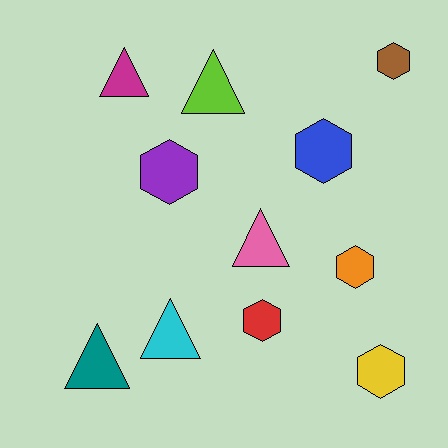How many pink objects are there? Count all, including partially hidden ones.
There is 1 pink object.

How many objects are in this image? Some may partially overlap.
There are 11 objects.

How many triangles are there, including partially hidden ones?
There are 5 triangles.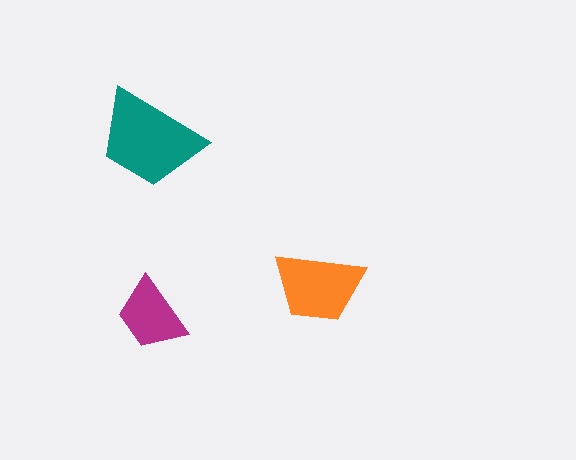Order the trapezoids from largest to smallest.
the teal one, the orange one, the magenta one.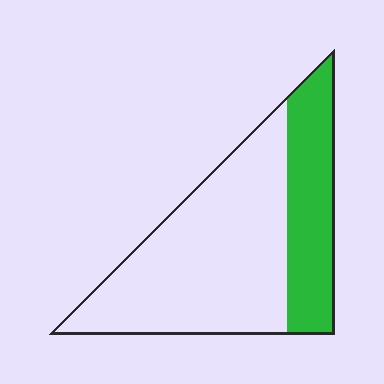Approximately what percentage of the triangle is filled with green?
Approximately 30%.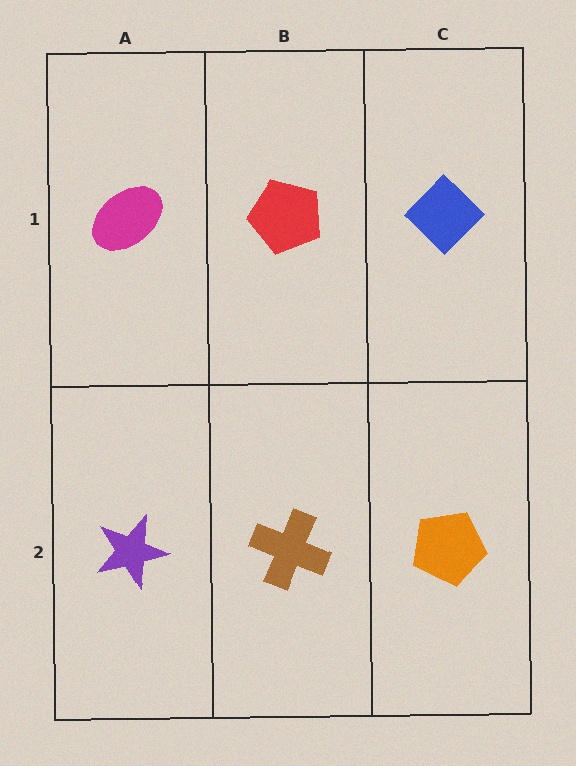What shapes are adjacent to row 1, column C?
An orange pentagon (row 2, column C), a red pentagon (row 1, column B).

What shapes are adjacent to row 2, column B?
A red pentagon (row 1, column B), a purple star (row 2, column A), an orange pentagon (row 2, column C).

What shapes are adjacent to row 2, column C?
A blue diamond (row 1, column C), a brown cross (row 2, column B).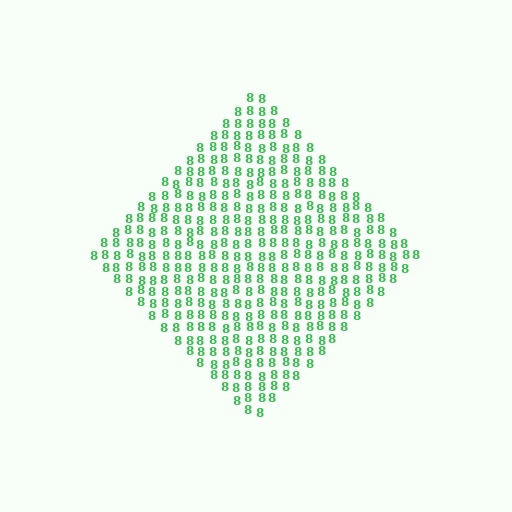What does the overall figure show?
The overall figure shows a diamond.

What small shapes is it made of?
It is made of small digit 8's.